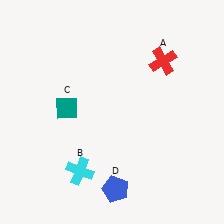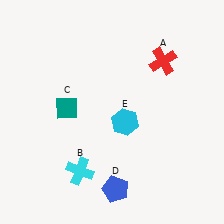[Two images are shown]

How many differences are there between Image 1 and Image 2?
There is 1 difference between the two images.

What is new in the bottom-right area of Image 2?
A cyan hexagon (E) was added in the bottom-right area of Image 2.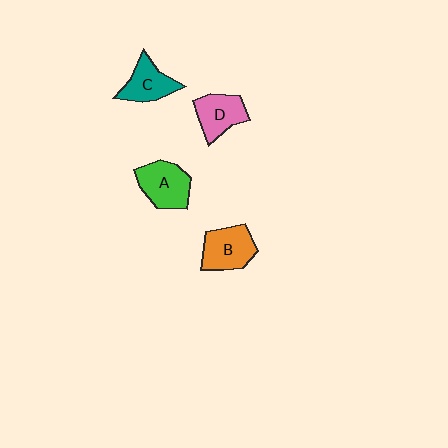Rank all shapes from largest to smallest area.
From largest to smallest: A (green), B (orange), D (pink), C (teal).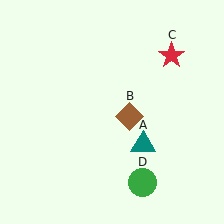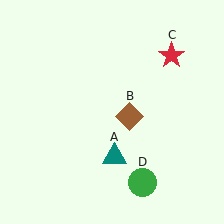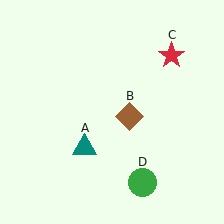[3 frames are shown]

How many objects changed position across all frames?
1 object changed position: teal triangle (object A).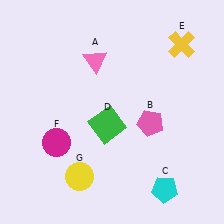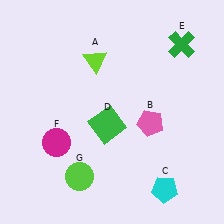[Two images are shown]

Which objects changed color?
A changed from pink to lime. E changed from yellow to green. G changed from yellow to lime.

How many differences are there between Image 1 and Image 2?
There are 3 differences between the two images.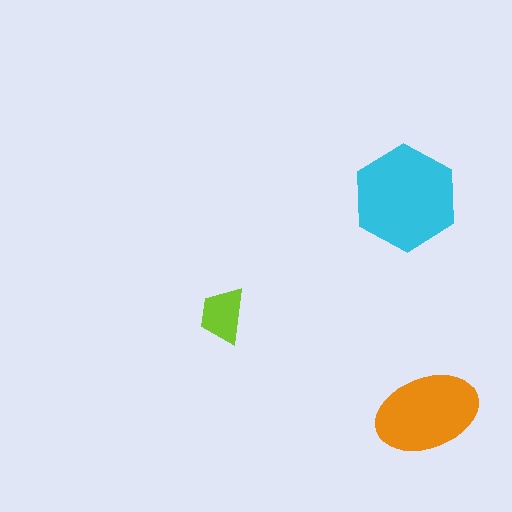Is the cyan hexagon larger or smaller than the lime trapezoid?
Larger.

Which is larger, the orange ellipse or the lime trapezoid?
The orange ellipse.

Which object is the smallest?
The lime trapezoid.